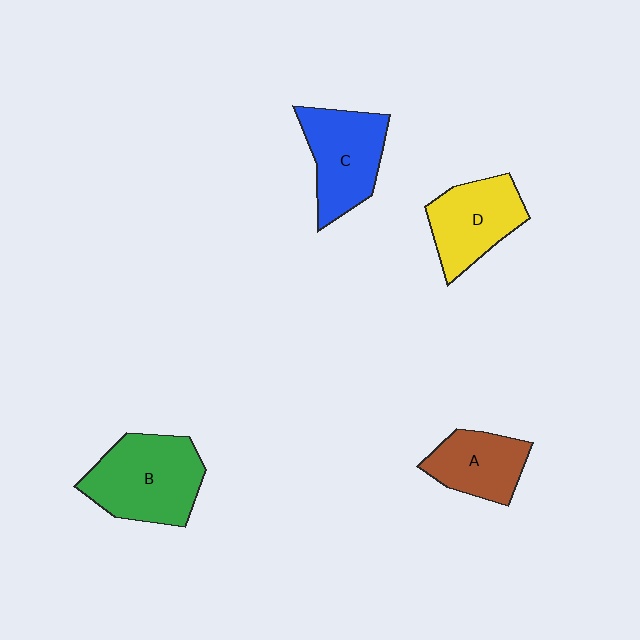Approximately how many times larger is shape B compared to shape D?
Approximately 1.3 times.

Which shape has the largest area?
Shape B (green).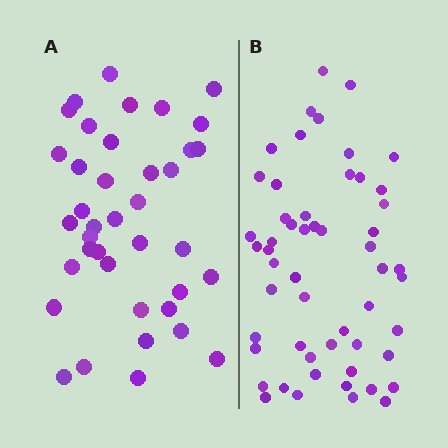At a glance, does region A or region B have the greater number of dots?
Region B (the right region) has more dots.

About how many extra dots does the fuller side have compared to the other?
Region B has approximately 15 more dots than region A.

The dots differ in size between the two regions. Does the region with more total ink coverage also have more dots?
No. Region A has more total ink coverage because its dots are larger, but region B actually contains more individual dots. Total area can be misleading — the number of items is what matters here.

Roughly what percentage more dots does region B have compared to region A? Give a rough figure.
About 40% more.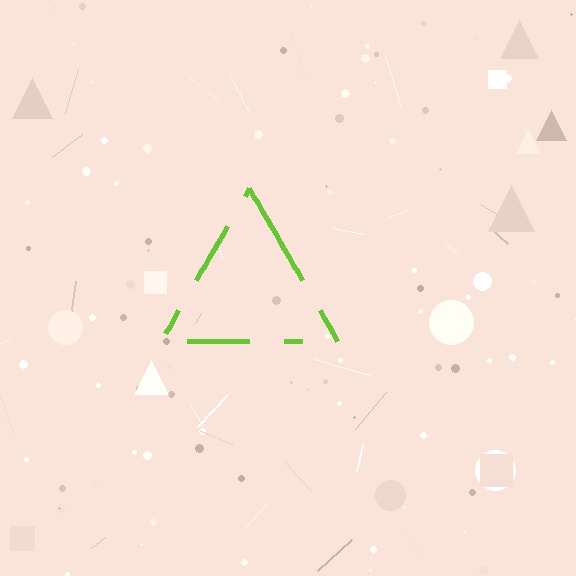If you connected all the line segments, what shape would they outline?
They would outline a triangle.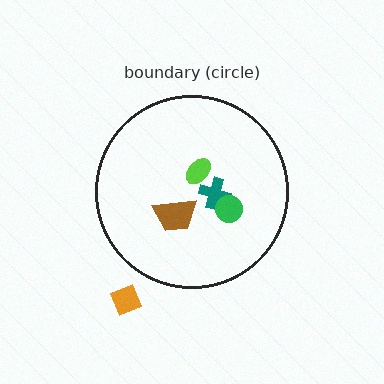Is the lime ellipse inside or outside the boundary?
Inside.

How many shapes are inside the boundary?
4 inside, 1 outside.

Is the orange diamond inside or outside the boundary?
Outside.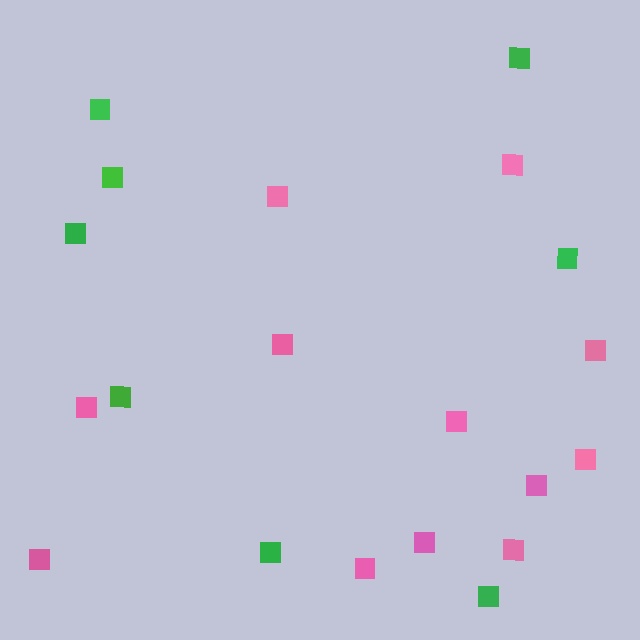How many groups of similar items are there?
There are 2 groups: one group of green squares (8) and one group of pink squares (12).